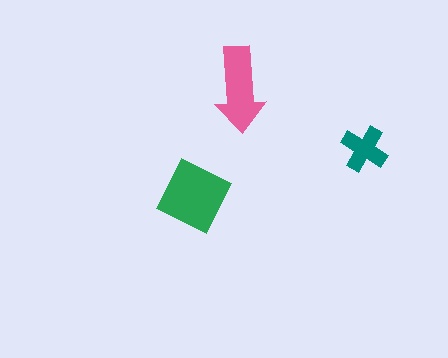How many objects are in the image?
There are 3 objects in the image.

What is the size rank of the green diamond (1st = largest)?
1st.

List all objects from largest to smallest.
The green diamond, the pink arrow, the teal cross.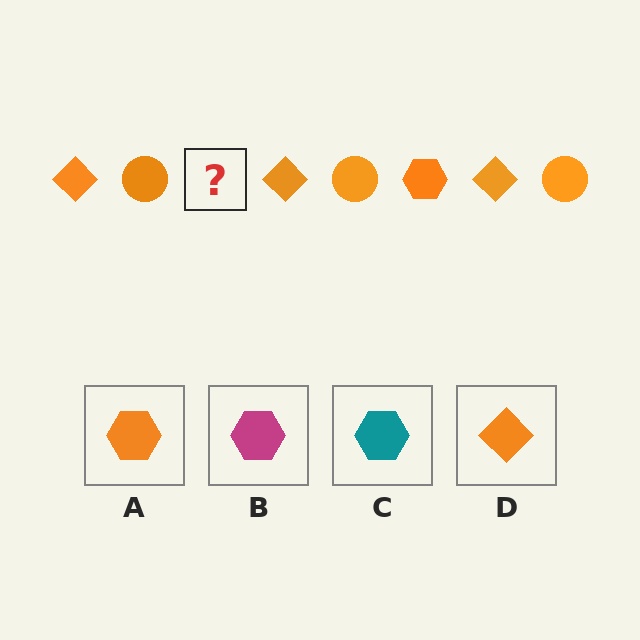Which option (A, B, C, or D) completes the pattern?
A.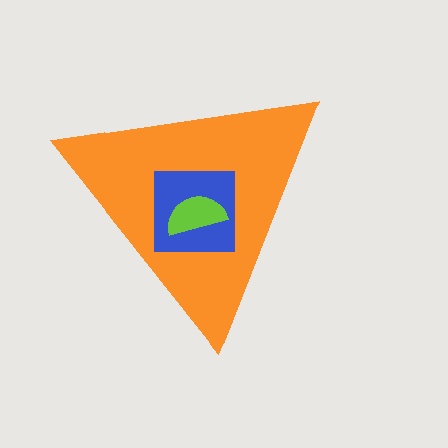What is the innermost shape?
The lime semicircle.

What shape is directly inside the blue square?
The lime semicircle.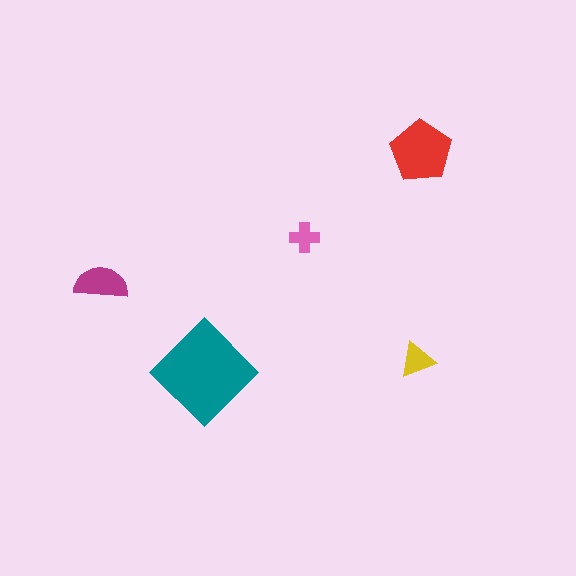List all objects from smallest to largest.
The pink cross, the yellow triangle, the magenta semicircle, the red pentagon, the teal diamond.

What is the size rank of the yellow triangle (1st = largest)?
4th.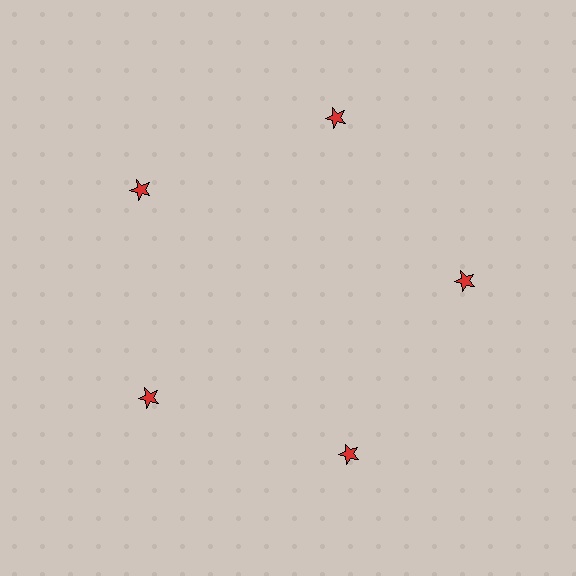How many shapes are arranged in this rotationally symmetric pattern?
There are 5 shapes, arranged in 5 groups of 1.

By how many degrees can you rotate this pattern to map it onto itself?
The pattern maps onto itself every 72 degrees of rotation.